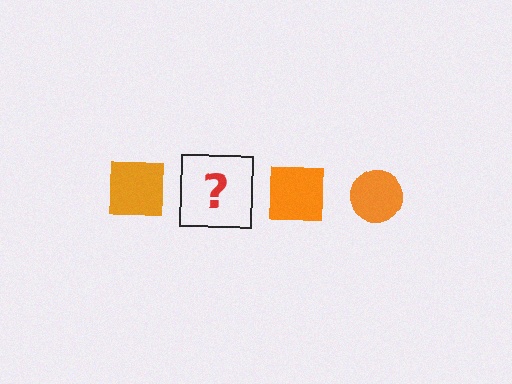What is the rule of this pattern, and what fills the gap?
The rule is that the pattern cycles through square, circle shapes in orange. The gap should be filled with an orange circle.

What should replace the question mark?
The question mark should be replaced with an orange circle.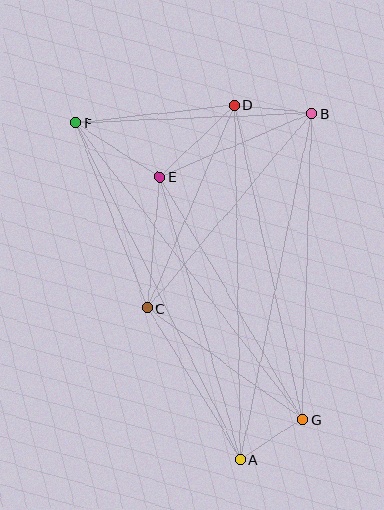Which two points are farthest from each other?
Points A and F are farthest from each other.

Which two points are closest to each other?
Points A and G are closest to each other.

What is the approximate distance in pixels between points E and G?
The distance between E and G is approximately 281 pixels.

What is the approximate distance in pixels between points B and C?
The distance between B and C is approximately 255 pixels.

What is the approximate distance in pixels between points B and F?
The distance between B and F is approximately 237 pixels.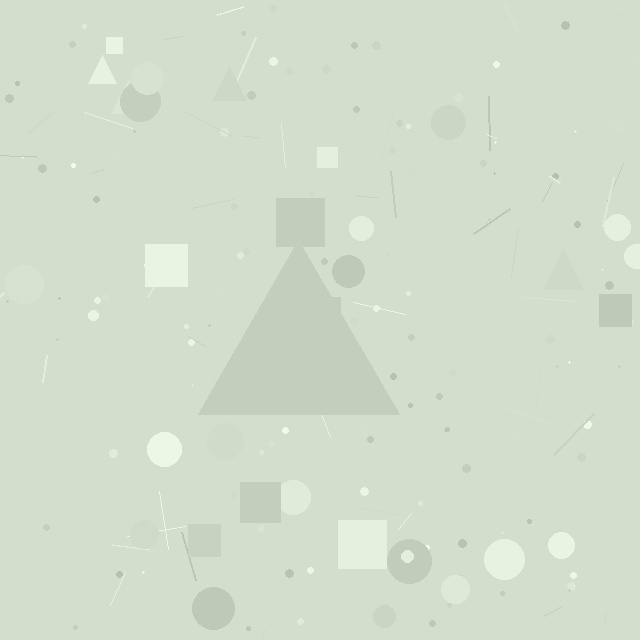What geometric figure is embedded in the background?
A triangle is embedded in the background.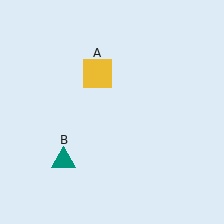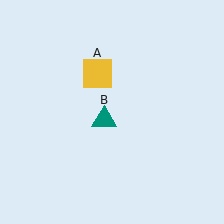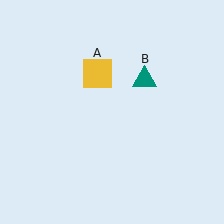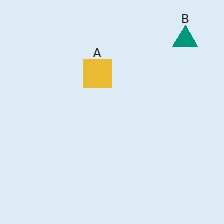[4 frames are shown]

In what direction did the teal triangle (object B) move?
The teal triangle (object B) moved up and to the right.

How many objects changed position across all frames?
1 object changed position: teal triangle (object B).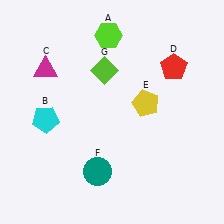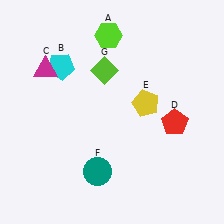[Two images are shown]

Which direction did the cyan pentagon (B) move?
The cyan pentagon (B) moved up.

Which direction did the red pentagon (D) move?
The red pentagon (D) moved down.